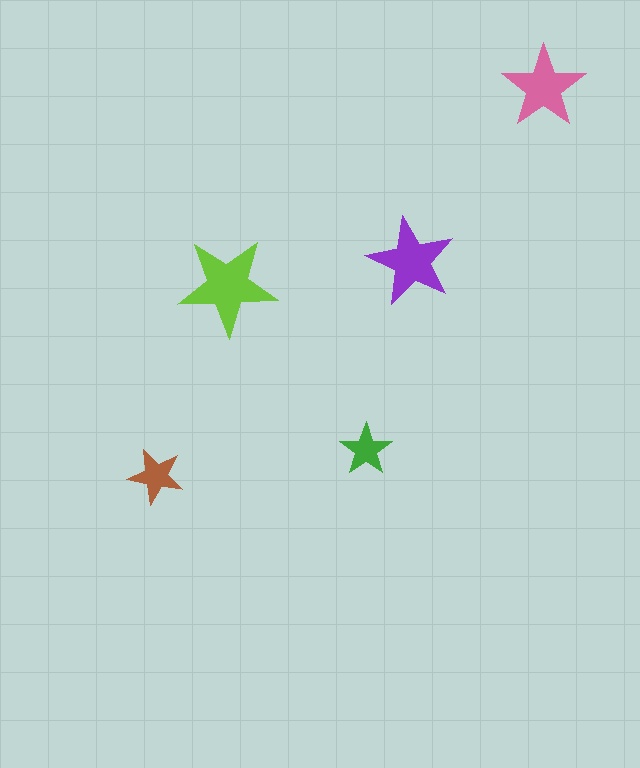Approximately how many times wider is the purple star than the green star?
About 1.5 times wider.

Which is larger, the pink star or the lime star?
The lime one.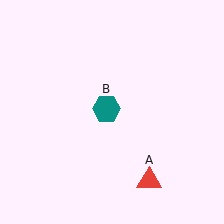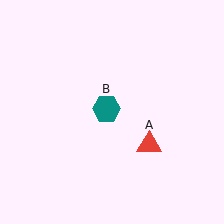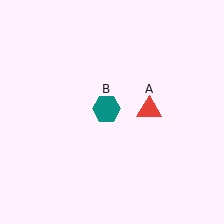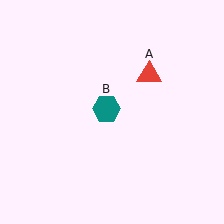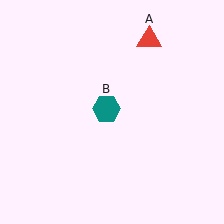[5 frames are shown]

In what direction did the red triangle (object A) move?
The red triangle (object A) moved up.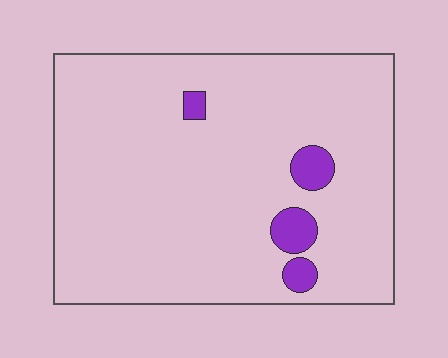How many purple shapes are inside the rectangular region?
4.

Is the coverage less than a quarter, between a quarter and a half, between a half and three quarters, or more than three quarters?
Less than a quarter.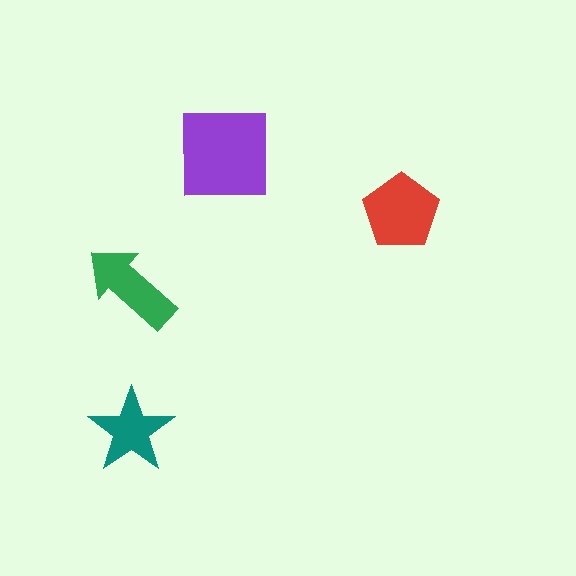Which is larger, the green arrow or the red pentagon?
The red pentagon.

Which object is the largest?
The purple square.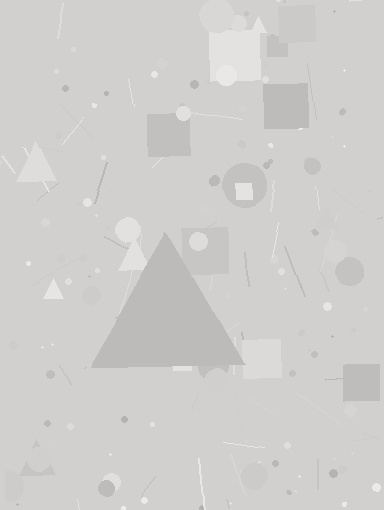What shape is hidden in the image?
A triangle is hidden in the image.